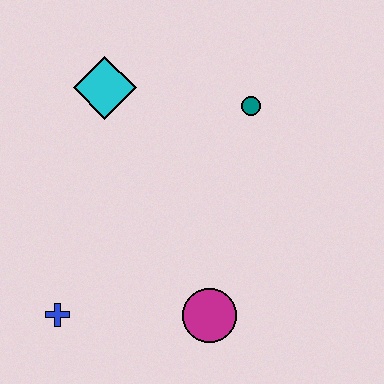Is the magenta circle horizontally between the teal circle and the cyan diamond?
Yes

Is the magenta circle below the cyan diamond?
Yes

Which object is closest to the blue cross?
The magenta circle is closest to the blue cross.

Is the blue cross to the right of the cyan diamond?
No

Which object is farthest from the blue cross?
The teal circle is farthest from the blue cross.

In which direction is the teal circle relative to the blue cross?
The teal circle is above the blue cross.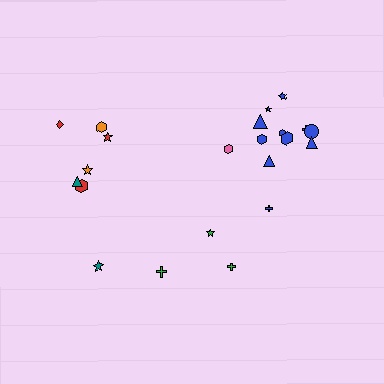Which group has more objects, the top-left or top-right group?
The top-right group.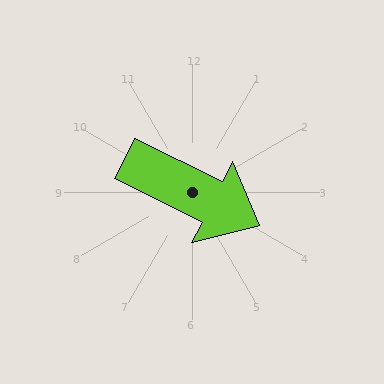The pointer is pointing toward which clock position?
Roughly 4 o'clock.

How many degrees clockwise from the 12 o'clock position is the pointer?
Approximately 117 degrees.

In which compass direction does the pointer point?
Southeast.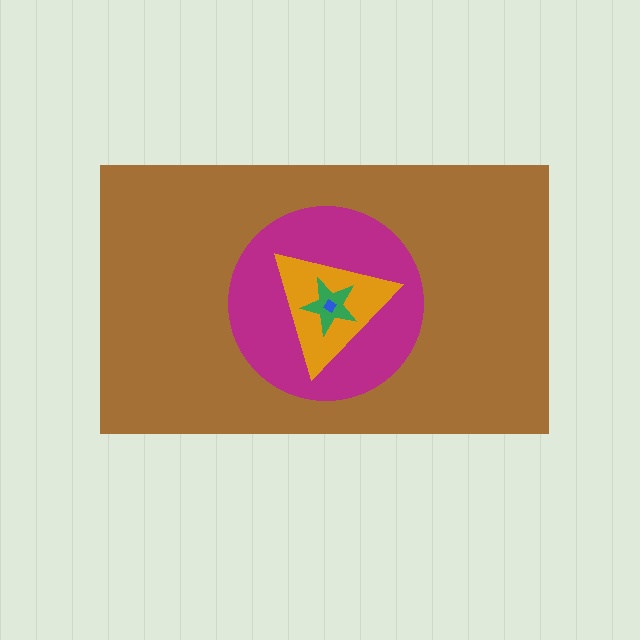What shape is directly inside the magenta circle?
The orange triangle.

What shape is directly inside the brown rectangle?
The magenta circle.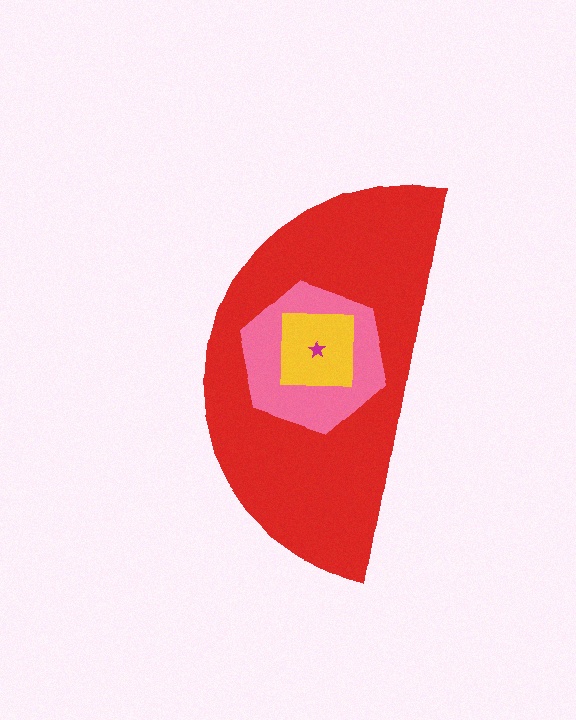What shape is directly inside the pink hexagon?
The yellow square.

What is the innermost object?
The magenta star.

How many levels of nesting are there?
4.